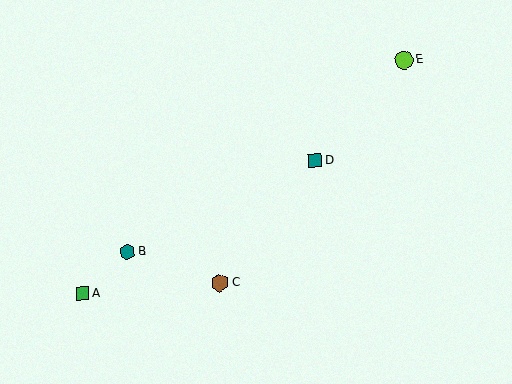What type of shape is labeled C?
Shape C is a brown hexagon.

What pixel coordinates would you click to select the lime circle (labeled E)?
Click at (404, 60) to select the lime circle E.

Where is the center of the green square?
The center of the green square is at (82, 293).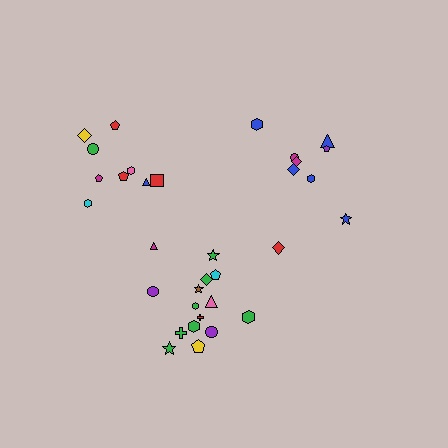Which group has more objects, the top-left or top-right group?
The top-left group.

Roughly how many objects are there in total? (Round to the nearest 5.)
Roughly 35 objects in total.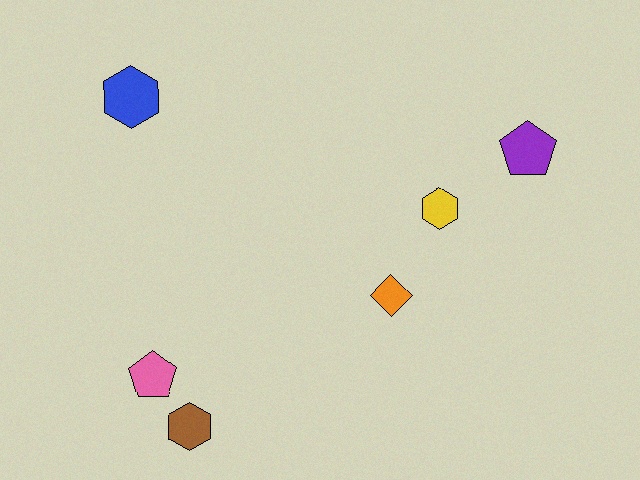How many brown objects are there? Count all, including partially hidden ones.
There is 1 brown object.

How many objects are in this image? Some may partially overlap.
There are 6 objects.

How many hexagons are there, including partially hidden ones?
There are 3 hexagons.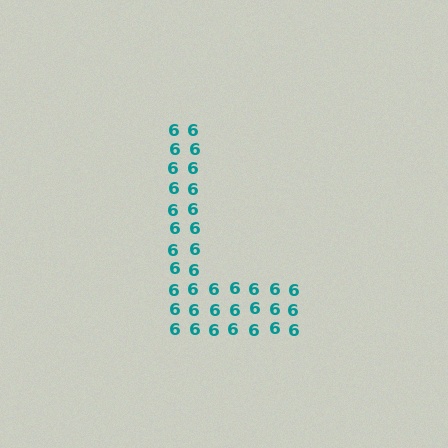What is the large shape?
The large shape is the letter L.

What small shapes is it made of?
It is made of small digit 6's.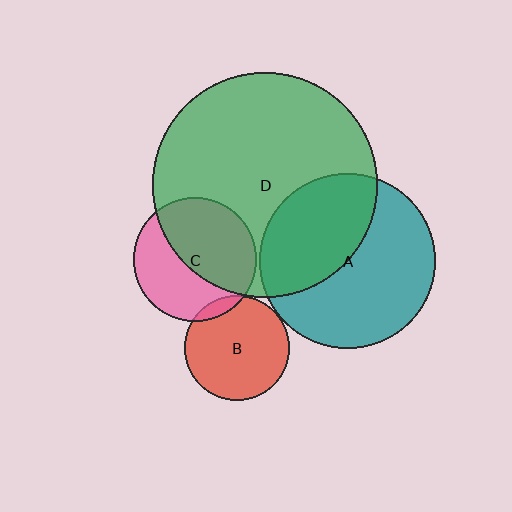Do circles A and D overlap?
Yes.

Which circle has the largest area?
Circle D (green).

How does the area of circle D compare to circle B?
Approximately 4.6 times.